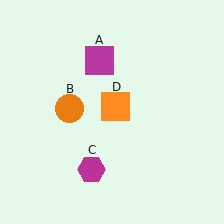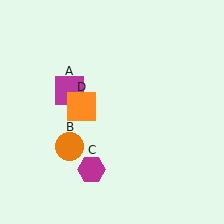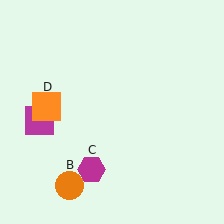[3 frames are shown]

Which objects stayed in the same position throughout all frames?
Magenta hexagon (object C) remained stationary.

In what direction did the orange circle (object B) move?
The orange circle (object B) moved down.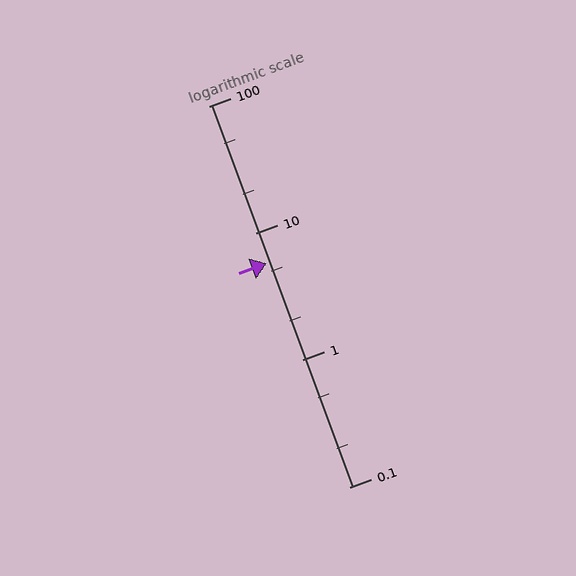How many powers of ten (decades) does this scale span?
The scale spans 3 decades, from 0.1 to 100.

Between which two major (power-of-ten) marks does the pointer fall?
The pointer is between 1 and 10.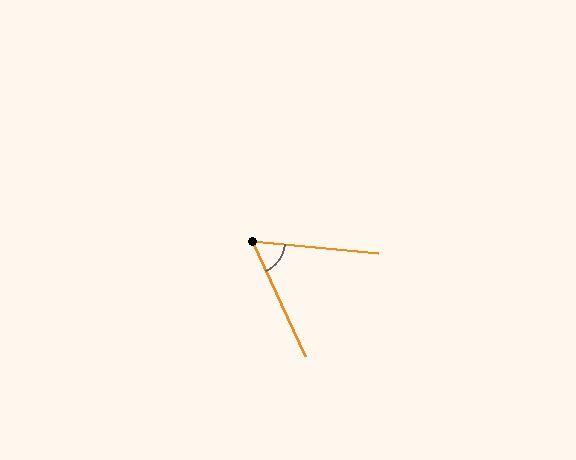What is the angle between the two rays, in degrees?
Approximately 60 degrees.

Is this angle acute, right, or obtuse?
It is acute.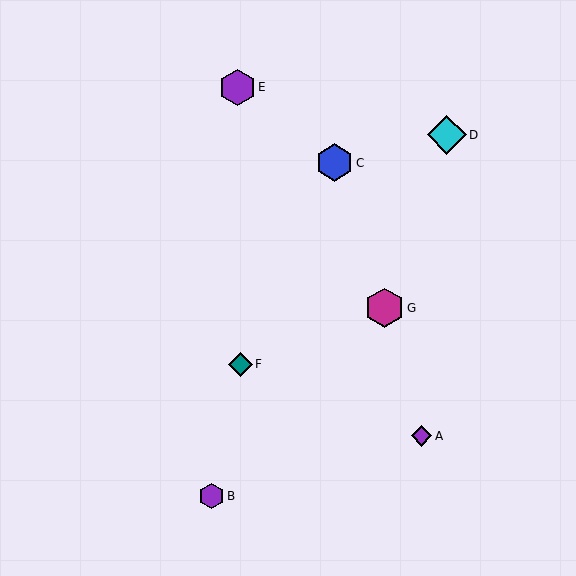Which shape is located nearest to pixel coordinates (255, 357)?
The teal diamond (labeled F) at (240, 364) is nearest to that location.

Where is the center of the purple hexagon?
The center of the purple hexagon is at (237, 87).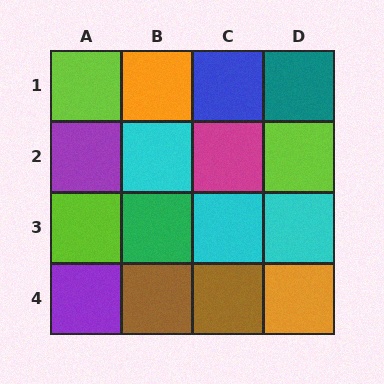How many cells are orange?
2 cells are orange.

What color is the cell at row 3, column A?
Lime.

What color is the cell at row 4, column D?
Orange.